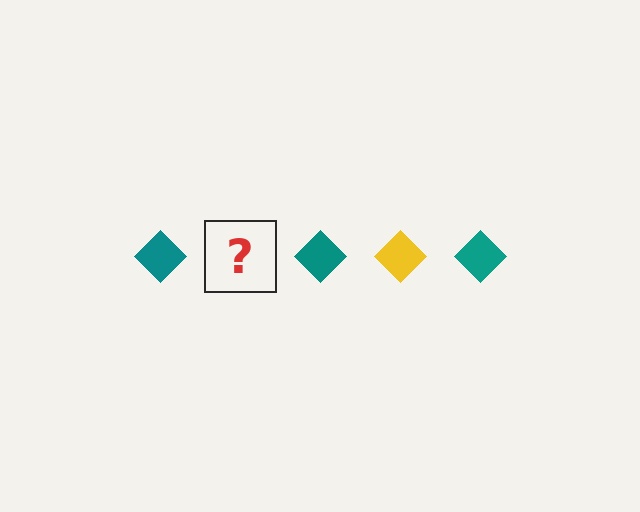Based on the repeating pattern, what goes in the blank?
The blank should be a yellow diamond.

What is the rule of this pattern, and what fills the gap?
The rule is that the pattern cycles through teal, yellow diamonds. The gap should be filled with a yellow diamond.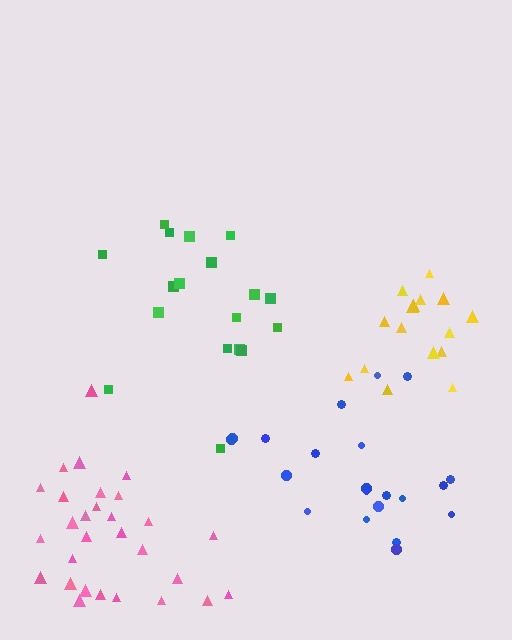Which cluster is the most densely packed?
Yellow.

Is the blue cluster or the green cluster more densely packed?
Blue.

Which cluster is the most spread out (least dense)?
Green.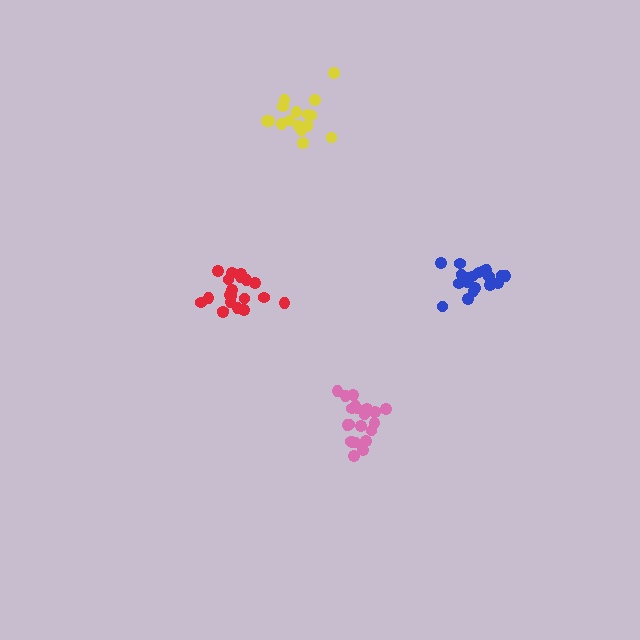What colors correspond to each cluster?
The clusters are colored: blue, pink, yellow, red.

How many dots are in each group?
Group 1: 19 dots, Group 2: 21 dots, Group 3: 17 dots, Group 4: 21 dots (78 total).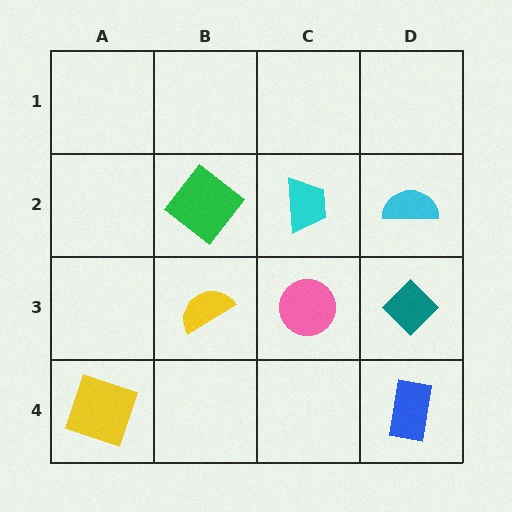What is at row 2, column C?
A cyan trapezoid.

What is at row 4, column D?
A blue rectangle.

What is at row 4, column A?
A yellow square.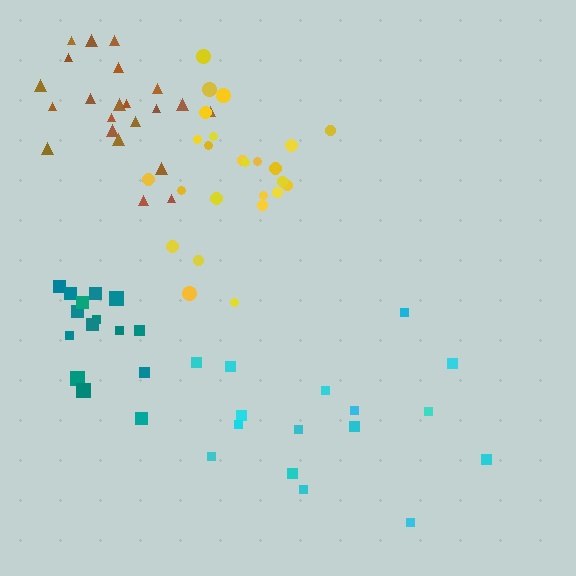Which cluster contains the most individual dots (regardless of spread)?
Yellow (25).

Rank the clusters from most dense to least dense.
teal, brown, yellow, cyan.